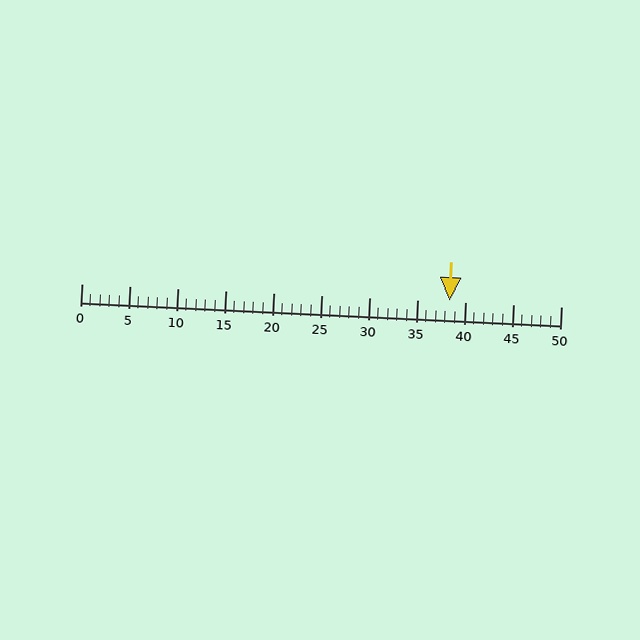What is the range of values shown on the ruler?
The ruler shows values from 0 to 50.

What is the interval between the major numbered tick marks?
The major tick marks are spaced 5 units apart.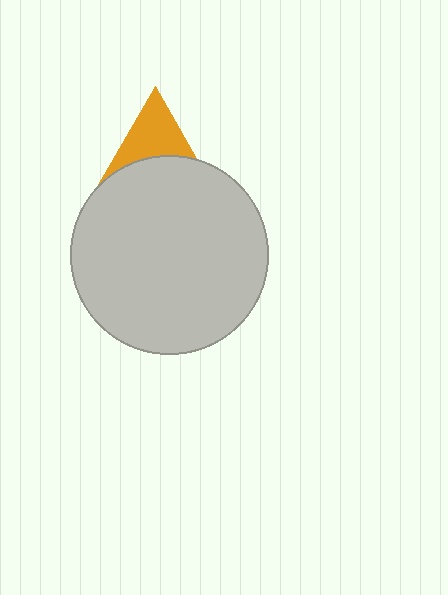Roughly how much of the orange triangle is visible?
About half of it is visible (roughly 54%).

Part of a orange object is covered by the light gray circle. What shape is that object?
It is a triangle.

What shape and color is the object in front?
The object in front is a light gray circle.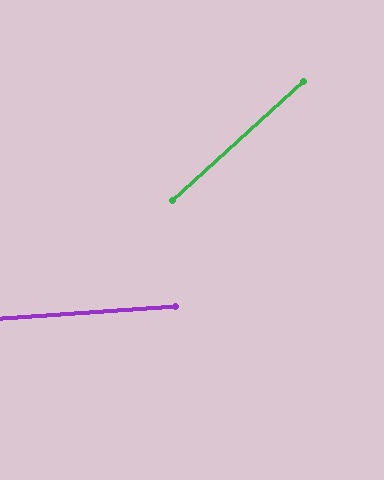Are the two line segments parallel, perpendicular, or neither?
Neither parallel nor perpendicular — they differ by about 38°.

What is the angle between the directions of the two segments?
Approximately 38 degrees.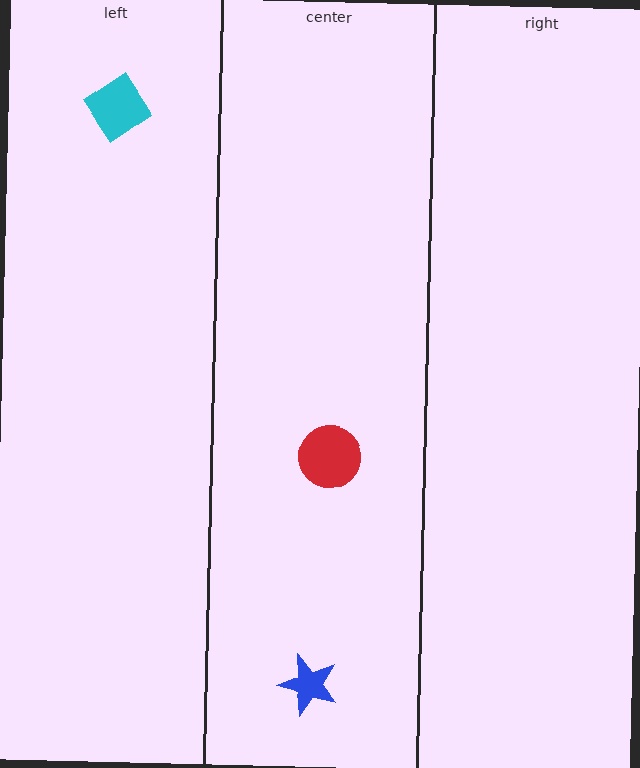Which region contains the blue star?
The center region.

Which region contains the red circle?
The center region.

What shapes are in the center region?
The blue star, the red circle.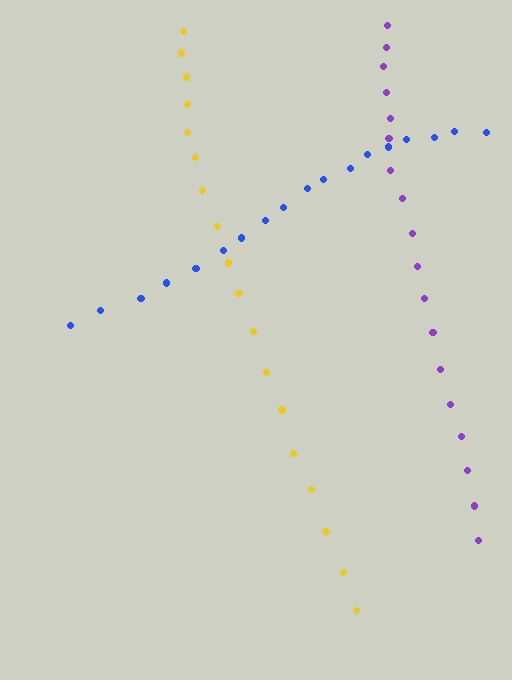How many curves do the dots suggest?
There are 3 distinct paths.